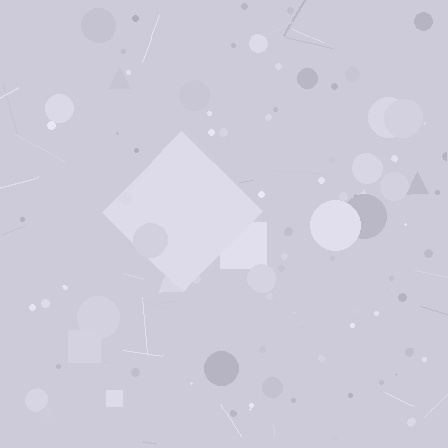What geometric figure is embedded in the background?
A diamond is embedded in the background.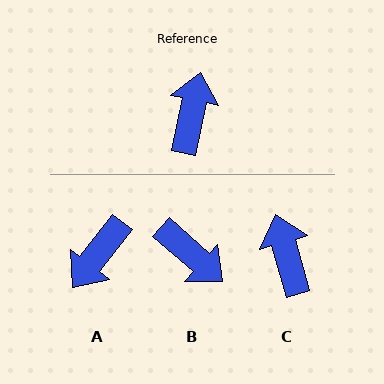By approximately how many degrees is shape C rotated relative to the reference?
Approximately 28 degrees counter-clockwise.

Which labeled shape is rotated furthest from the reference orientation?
A, about 154 degrees away.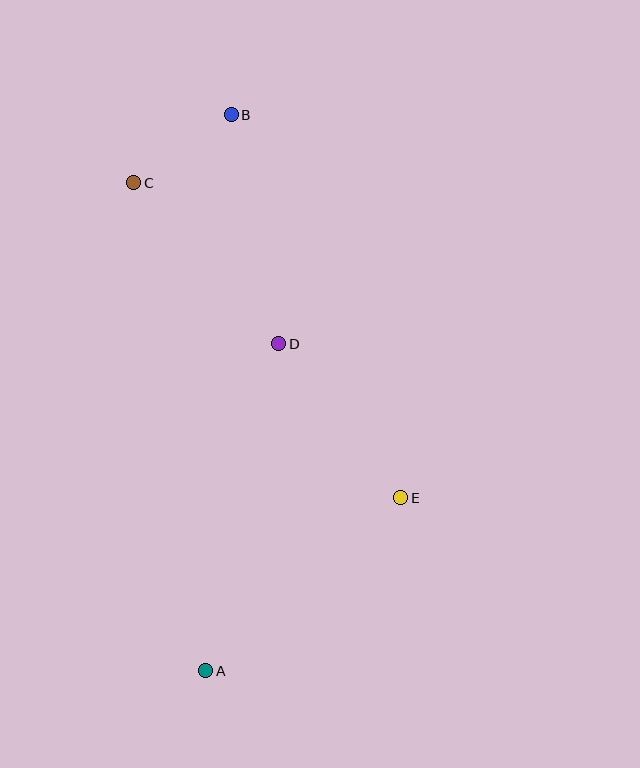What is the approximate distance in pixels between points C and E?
The distance between C and E is approximately 413 pixels.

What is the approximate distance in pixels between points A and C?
The distance between A and C is approximately 493 pixels.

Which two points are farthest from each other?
Points A and B are farthest from each other.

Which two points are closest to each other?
Points B and C are closest to each other.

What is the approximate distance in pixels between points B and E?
The distance between B and E is approximately 419 pixels.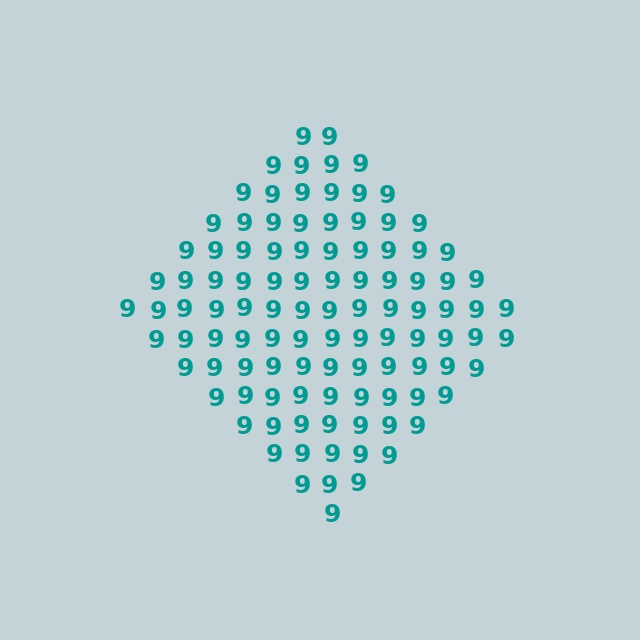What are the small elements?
The small elements are digit 9's.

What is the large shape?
The large shape is a diamond.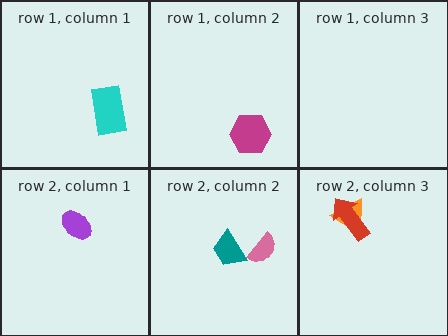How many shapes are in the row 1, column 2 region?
1.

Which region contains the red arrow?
The row 2, column 3 region.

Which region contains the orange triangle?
The row 2, column 3 region.